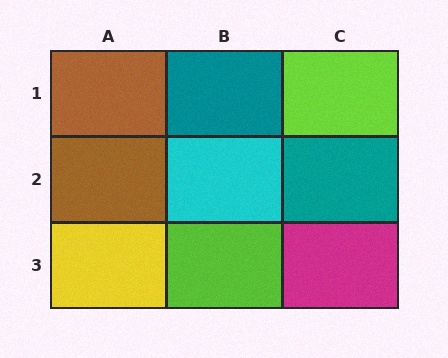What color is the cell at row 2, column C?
Teal.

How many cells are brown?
2 cells are brown.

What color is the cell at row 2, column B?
Cyan.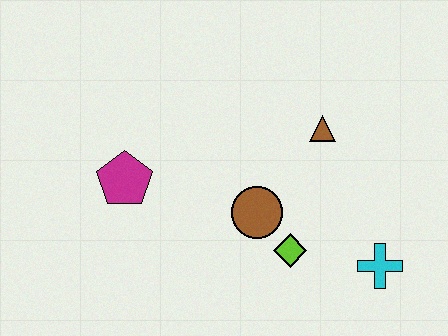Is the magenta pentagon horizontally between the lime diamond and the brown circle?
No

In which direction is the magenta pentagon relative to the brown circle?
The magenta pentagon is to the left of the brown circle.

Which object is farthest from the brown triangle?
The magenta pentagon is farthest from the brown triangle.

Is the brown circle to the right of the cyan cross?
No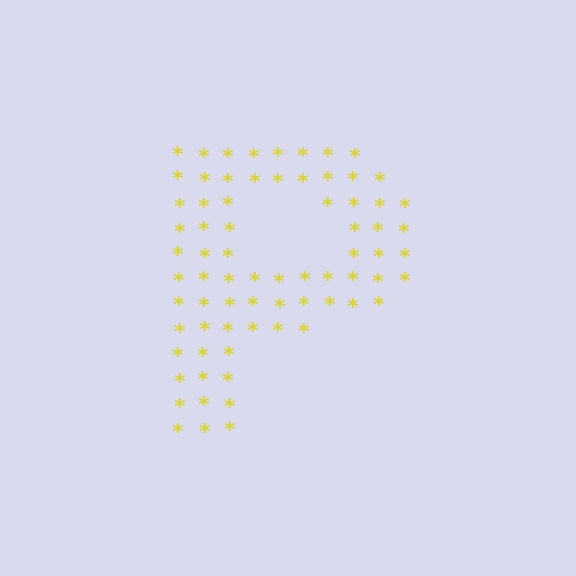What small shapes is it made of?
It is made of small asterisks.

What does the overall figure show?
The overall figure shows the letter P.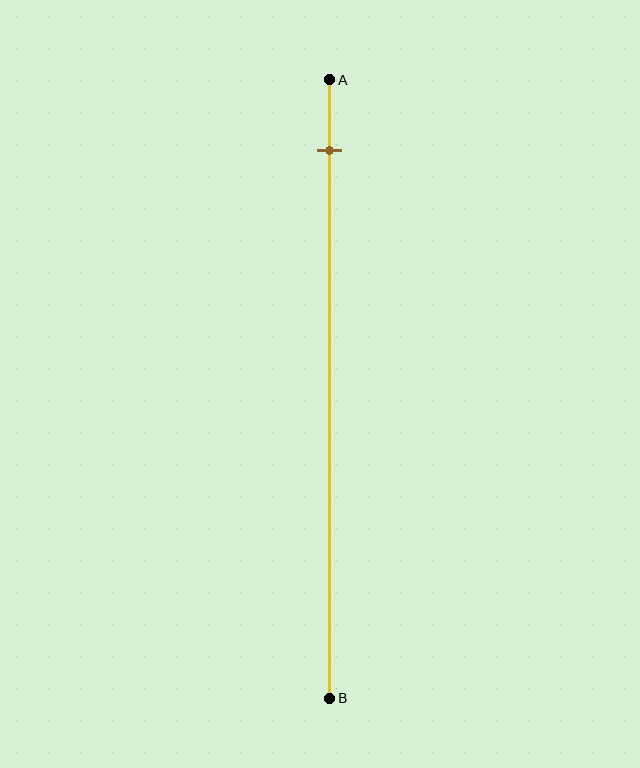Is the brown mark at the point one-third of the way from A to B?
No, the mark is at about 10% from A, not at the 33% one-third point.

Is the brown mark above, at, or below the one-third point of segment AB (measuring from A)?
The brown mark is above the one-third point of segment AB.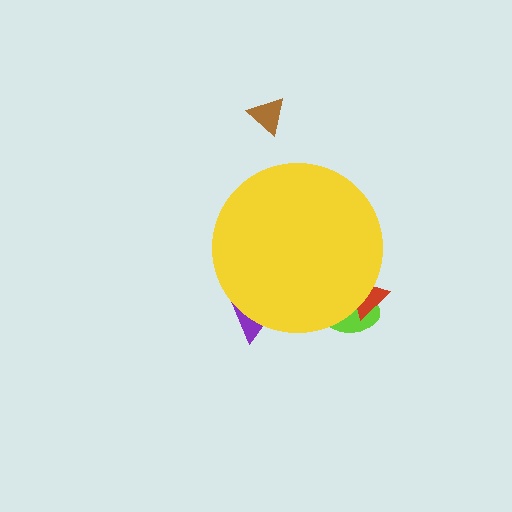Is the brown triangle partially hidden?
No, the brown triangle is fully visible.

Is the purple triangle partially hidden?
Yes, the purple triangle is partially hidden behind the yellow circle.